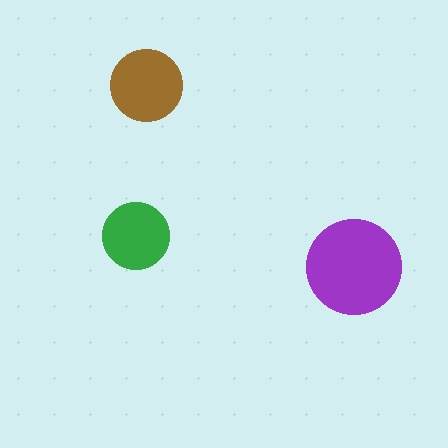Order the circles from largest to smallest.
the purple one, the brown one, the green one.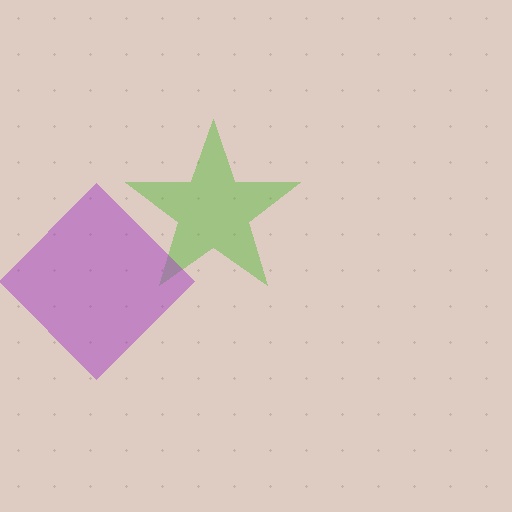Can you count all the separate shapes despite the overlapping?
Yes, there are 2 separate shapes.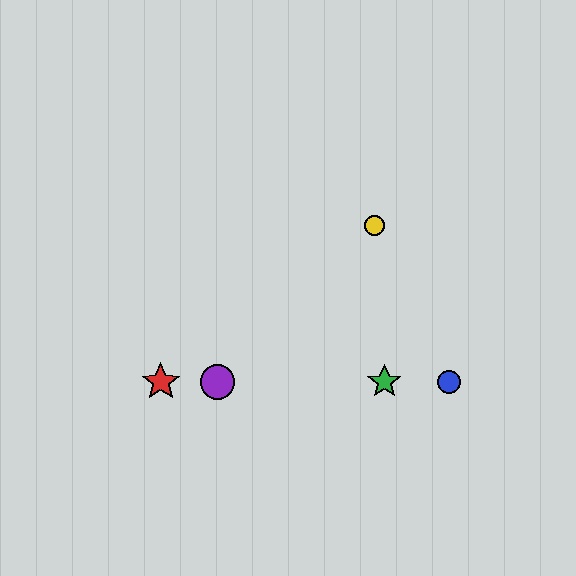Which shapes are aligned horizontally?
The red star, the blue circle, the green star, the purple circle are aligned horizontally.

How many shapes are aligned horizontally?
4 shapes (the red star, the blue circle, the green star, the purple circle) are aligned horizontally.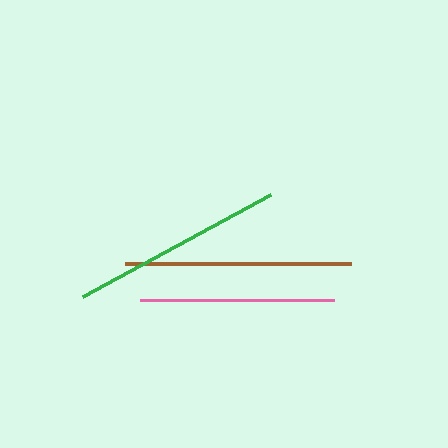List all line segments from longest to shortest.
From longest to shortest: brown, green, pink.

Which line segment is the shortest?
The pink line is the shortest at approximately 193 pixels.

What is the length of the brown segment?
The brown segment is approximately 226 pixels long.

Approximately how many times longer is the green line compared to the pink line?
The green line is approximately 1.1 times the length of the pink line.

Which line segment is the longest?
The brown line is the longest at approximately 226 pixels.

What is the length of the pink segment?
The pink segment is approximately 193 pixels long.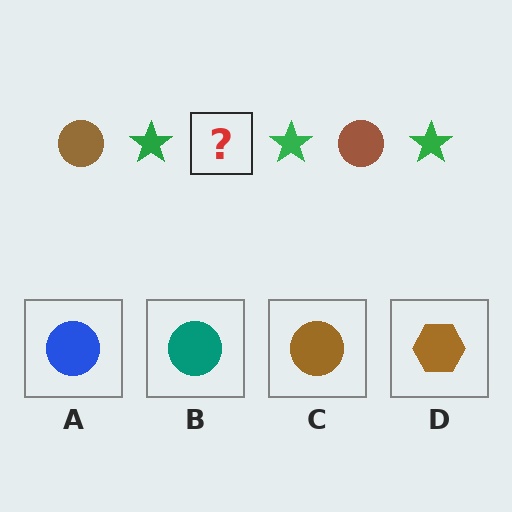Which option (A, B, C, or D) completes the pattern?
C.